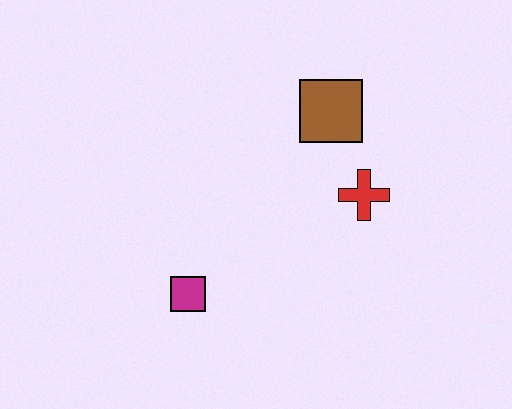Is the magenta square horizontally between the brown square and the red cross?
No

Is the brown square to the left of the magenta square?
No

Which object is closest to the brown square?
The red cross is closest to the brown square.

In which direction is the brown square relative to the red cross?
The brown square is above the red cross.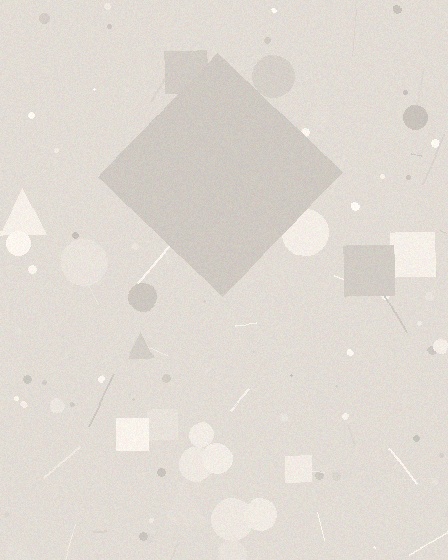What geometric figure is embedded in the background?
A diamond is embedded in the background.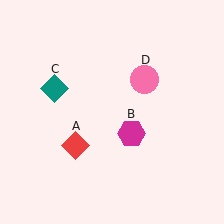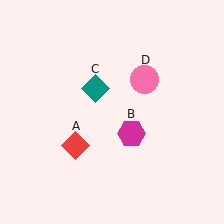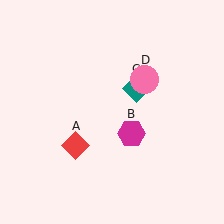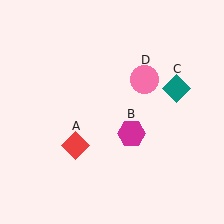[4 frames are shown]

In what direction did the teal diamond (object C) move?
The teal diamond (object C) moved right.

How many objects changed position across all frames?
1 object changed position: teal diamond (object C).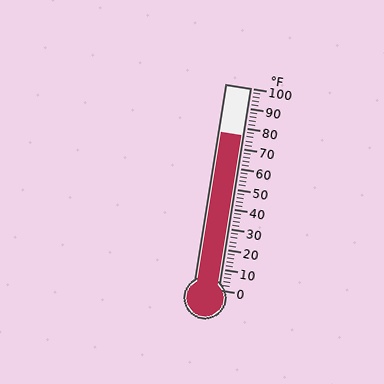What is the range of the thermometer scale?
The thermometer scale ranges from 0°F to 100°F.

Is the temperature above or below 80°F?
The temperature is below 80°F.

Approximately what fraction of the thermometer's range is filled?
The thermometer is filled to approximately 75% of its range.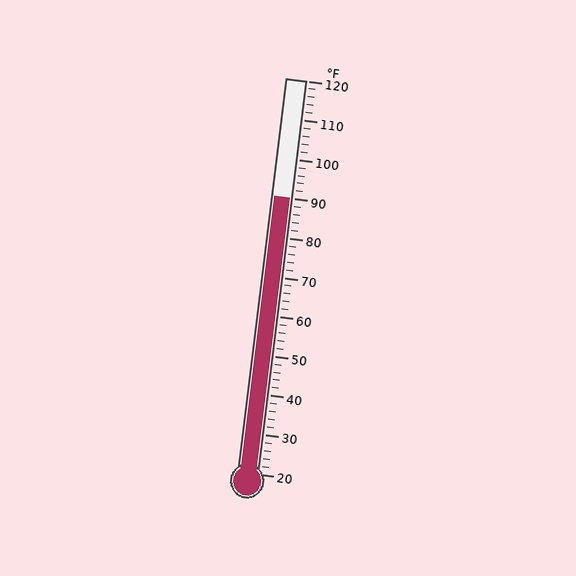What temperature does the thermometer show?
The thermometer shows approximately 90°F.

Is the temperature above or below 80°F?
The temperature is above 80°F.